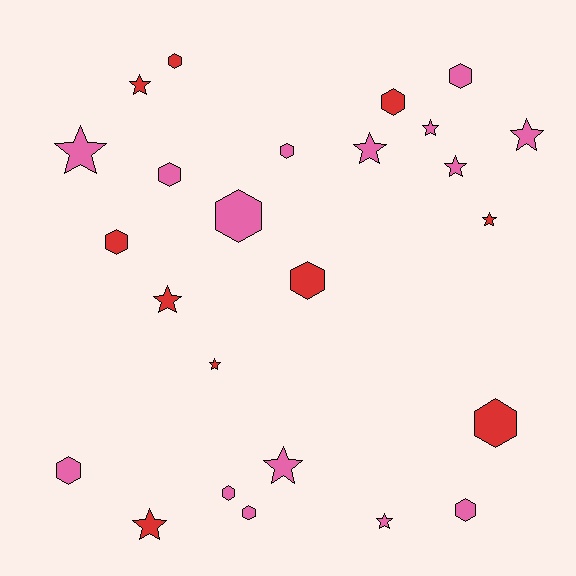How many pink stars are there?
There are 7 pink stars.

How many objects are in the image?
There are 25 objects.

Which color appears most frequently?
Pink, with 15 objects.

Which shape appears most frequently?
Hexagon, with 13 objects.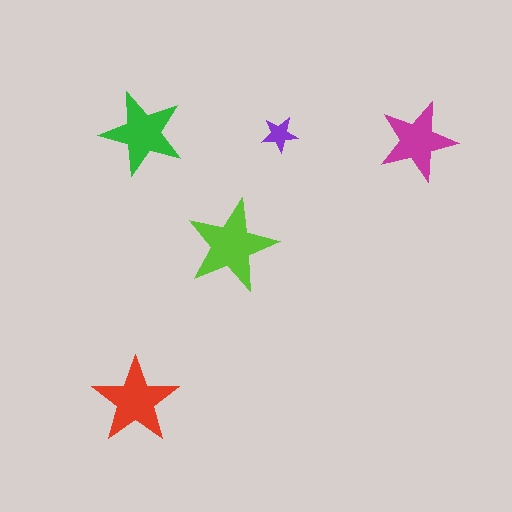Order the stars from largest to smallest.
the lime one, the red one, the green one, the magenta one, the purple one.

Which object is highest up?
The green star is topmost.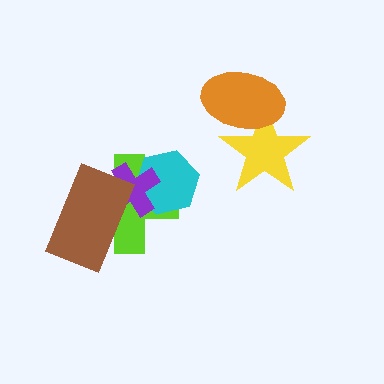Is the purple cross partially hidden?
Yes, it is partially covered by another shape.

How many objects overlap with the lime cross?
3 objects overlap with the lime cross.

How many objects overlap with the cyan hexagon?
2 objects overlap with the cyan hexagon.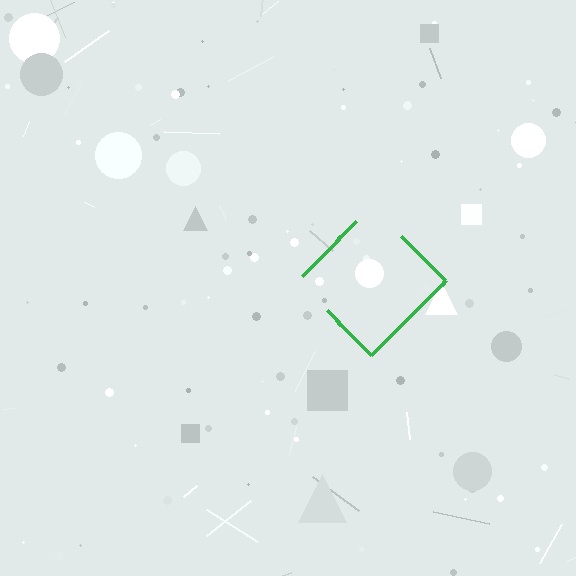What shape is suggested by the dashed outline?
The dashed outline suggests a diamond.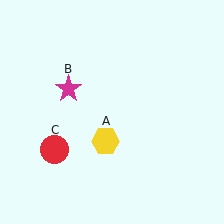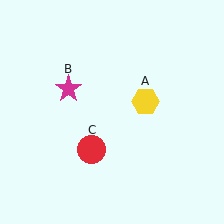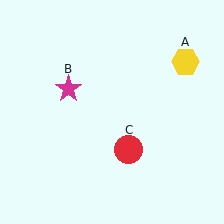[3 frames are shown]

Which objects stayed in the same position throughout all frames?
Magenta star (object B) remained stationary.